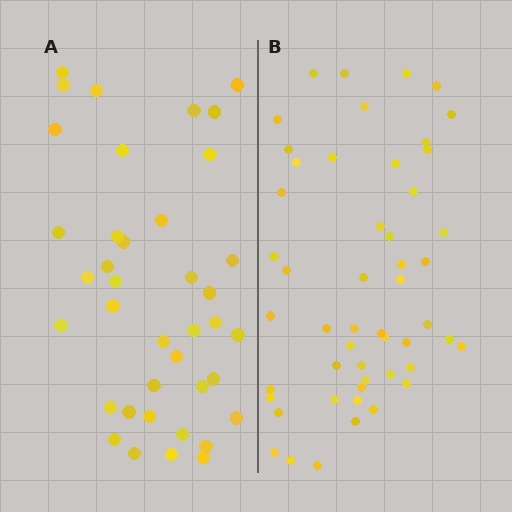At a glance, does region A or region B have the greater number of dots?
Region B (the right region) has more dots.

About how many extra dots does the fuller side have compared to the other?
Region B has roughly 12 or so more dots than region A.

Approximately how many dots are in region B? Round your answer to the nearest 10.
About 50 dots. (The exact count is 51, which rounds to 50.)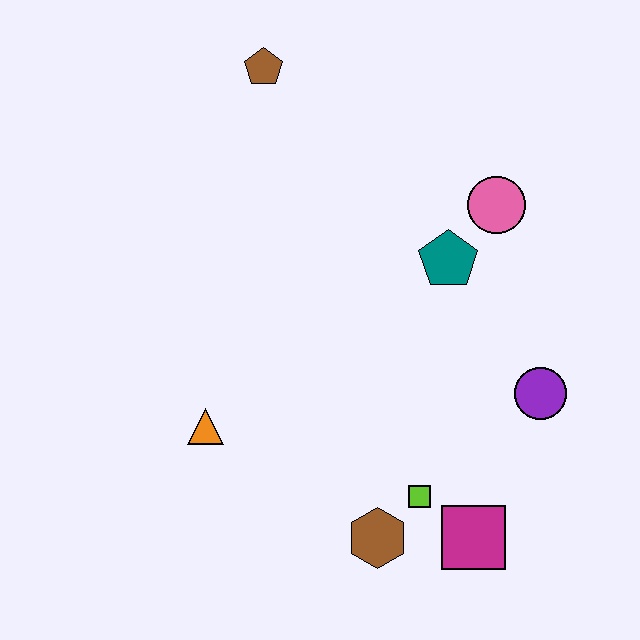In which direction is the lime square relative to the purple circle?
The lime square is to the left of the purple circle.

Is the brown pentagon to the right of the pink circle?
No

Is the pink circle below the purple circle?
No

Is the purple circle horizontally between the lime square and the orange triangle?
No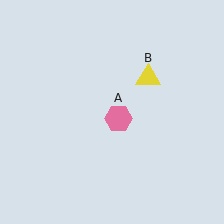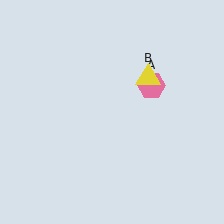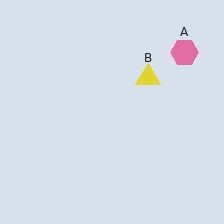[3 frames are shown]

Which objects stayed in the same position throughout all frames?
Yellow triangle (object B) remained stationary.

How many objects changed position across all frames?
1 object changed position: pink hexagon (object A).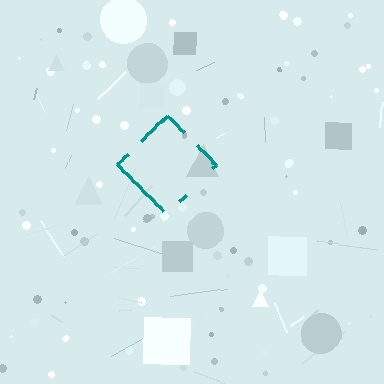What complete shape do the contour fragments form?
The contour fragments form a diamond.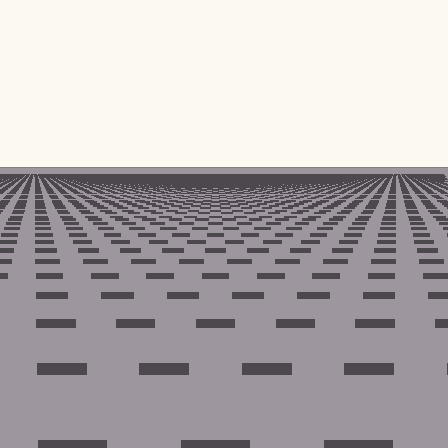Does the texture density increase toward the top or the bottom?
Density increases toward the top.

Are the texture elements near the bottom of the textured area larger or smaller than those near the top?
Larger. Near the bottom, elements are closer to the viewer and appear at a bigger on-screen size.